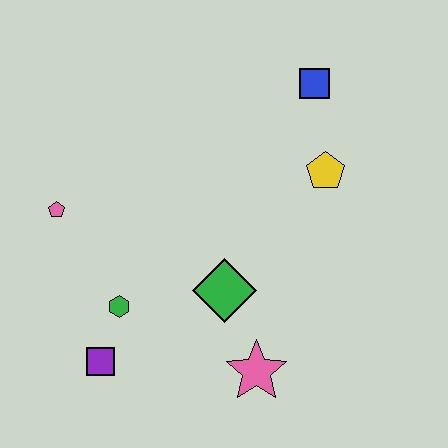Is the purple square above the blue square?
No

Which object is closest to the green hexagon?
The purple square is closest to the green hexagon.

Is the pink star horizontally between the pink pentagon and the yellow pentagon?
Yes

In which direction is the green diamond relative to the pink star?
The green diamond is above the pink star.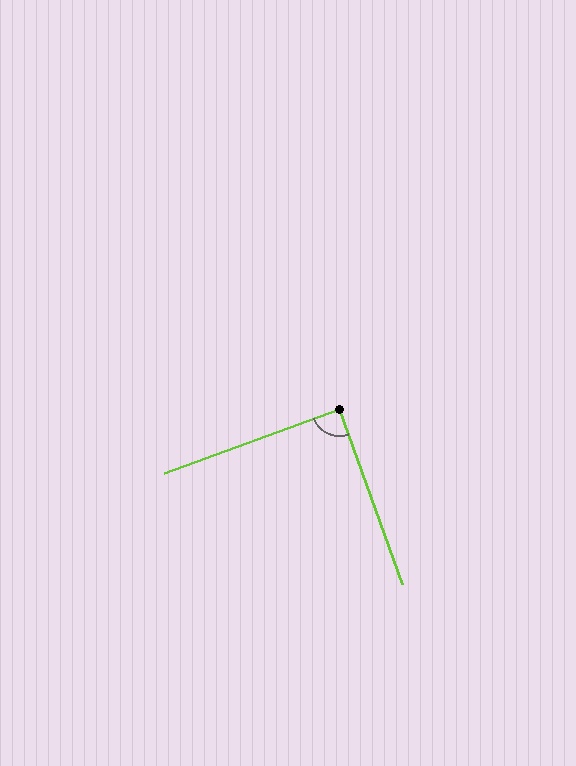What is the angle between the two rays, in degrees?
Approximately 89 degrees.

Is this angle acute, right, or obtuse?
It is approximately a right angle.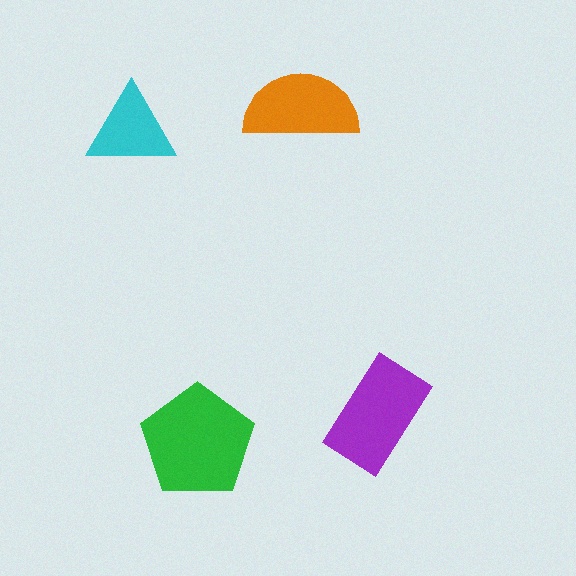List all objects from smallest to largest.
The cyan triangle, the orange semicircle, the purple rectangle, the green pentagon.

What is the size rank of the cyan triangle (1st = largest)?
4th.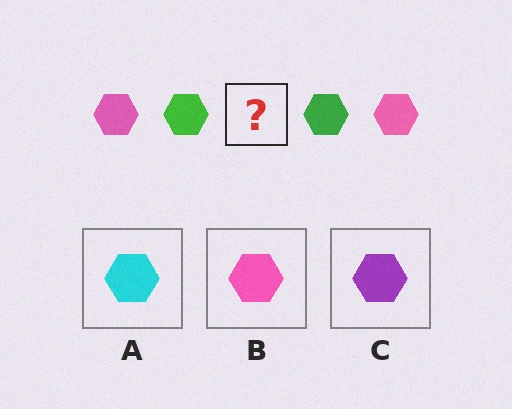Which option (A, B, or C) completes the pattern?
B.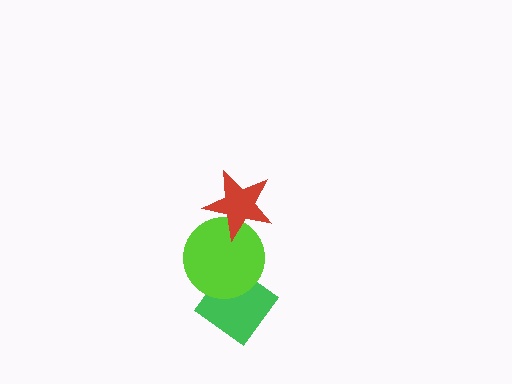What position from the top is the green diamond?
The green diamond is 3rd from the top.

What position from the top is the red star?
The red star is 1st from the top.